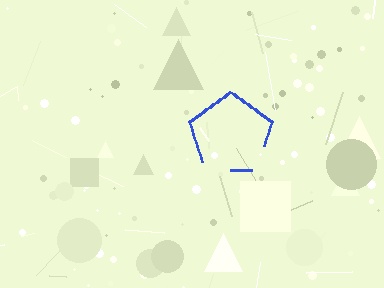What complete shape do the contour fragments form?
The contour fragments form a pentagon.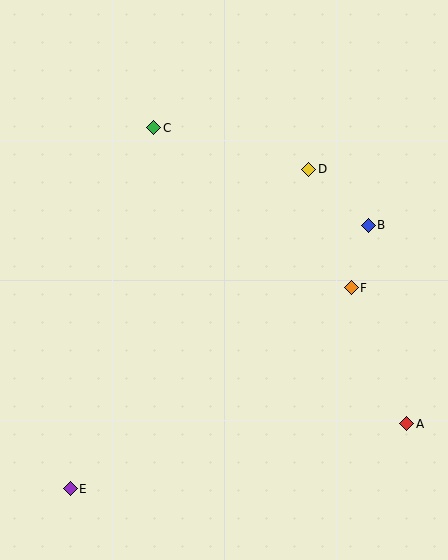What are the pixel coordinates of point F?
Point F is at (351, 288).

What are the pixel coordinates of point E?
Point E is at (70, 489).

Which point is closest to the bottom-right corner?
Point A is closest to the bottom-right corner.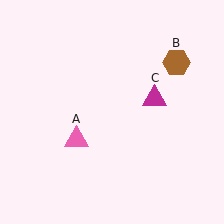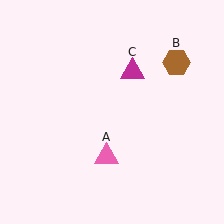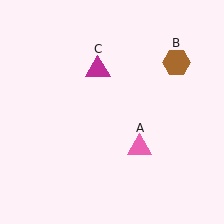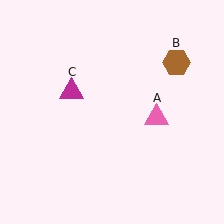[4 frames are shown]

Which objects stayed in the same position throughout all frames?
Brown hexagon (object B) remained stationary.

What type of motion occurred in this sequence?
The pink triangle (object A), magenta triangle (object C) rotated counterclockwise around the center of the scene.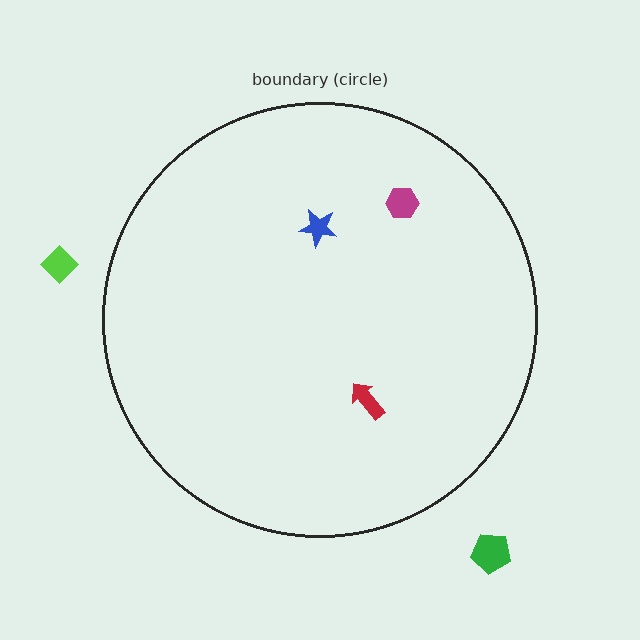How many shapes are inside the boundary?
3 inside, 2 outside.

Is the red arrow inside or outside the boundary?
Inside.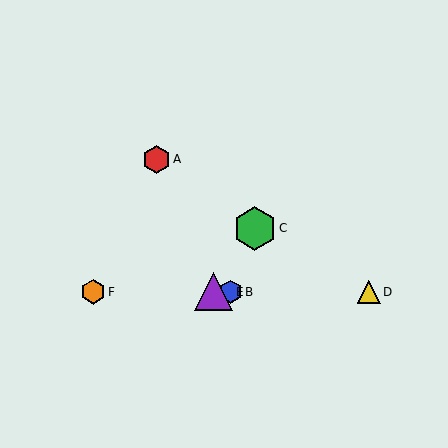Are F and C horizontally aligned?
No, F is at y≈292 and C is at y≈228.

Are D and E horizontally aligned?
Yes, both are at y≈292.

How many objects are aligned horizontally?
4 objects (B, D, E, F) are aligned horizontally.